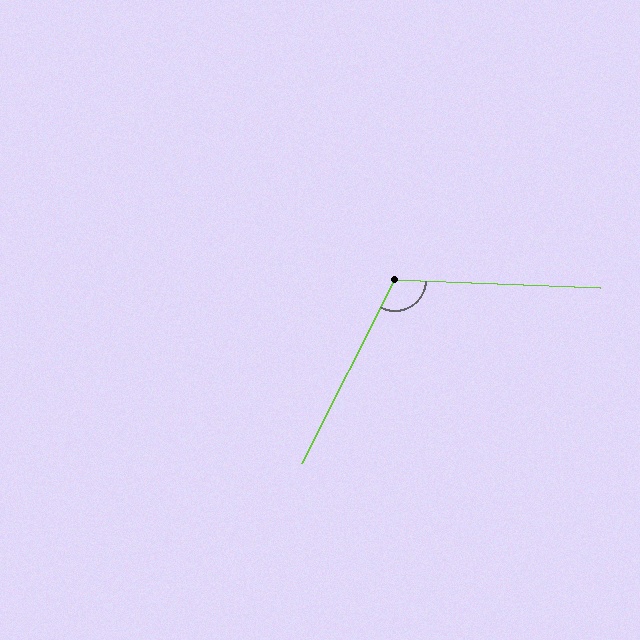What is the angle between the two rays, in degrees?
Approximately 115 degrees.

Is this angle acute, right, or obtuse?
It is obtuse.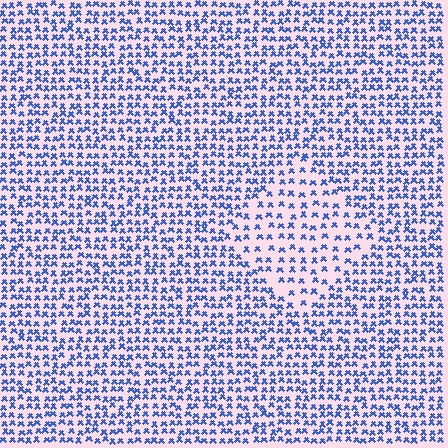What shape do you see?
I see a diamond.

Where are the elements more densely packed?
The elements are more densely packed outside the diamond boundary.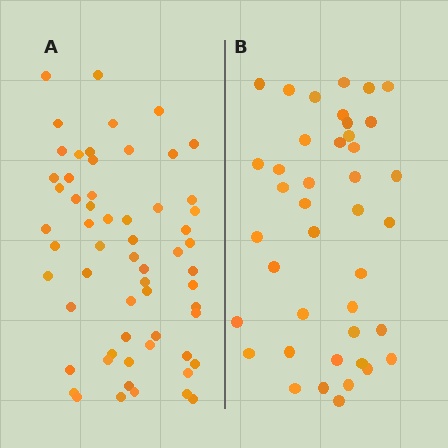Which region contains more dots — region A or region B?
Region A (the left region) has more dots.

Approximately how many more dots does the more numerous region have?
Region A has approximately 20 more dots than region B.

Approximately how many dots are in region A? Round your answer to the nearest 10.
About 60 dots.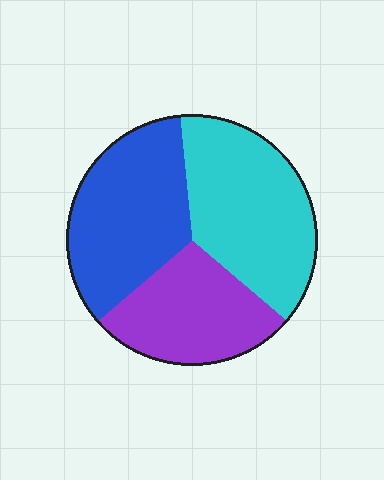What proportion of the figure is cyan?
Cyan covers 38% of the figure.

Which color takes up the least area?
Purple, at roughly 25%.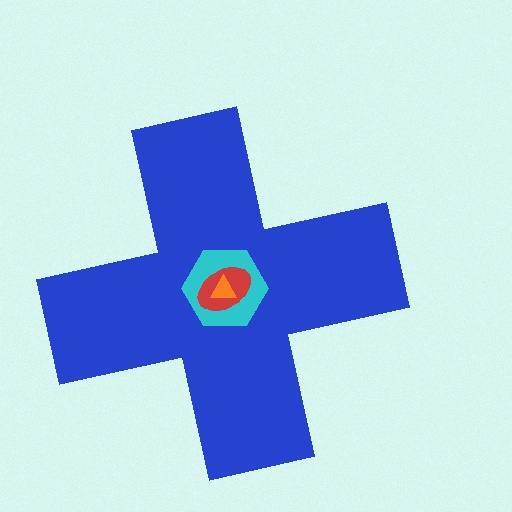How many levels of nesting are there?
4.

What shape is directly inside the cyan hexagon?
The red ellipse.